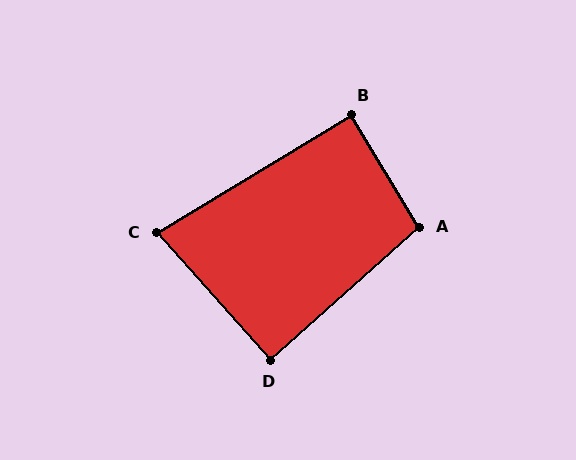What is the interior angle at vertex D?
Approximately 90 degrees (approximately right).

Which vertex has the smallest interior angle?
C, at approximately 79 degrees.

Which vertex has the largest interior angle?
A, at approximately 101 degrees.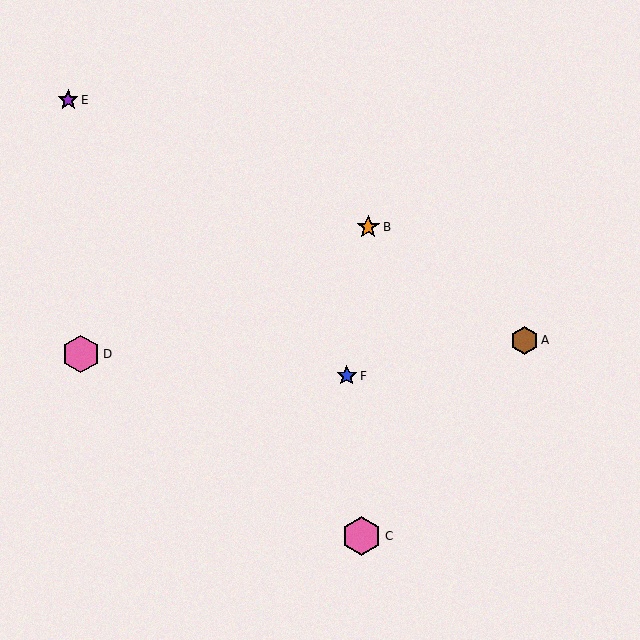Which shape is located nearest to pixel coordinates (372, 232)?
The orange star (labeled B) at (368, 227) is nearest to that location.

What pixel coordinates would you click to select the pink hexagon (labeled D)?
Click at (81, 354) to select the pink hexagon D.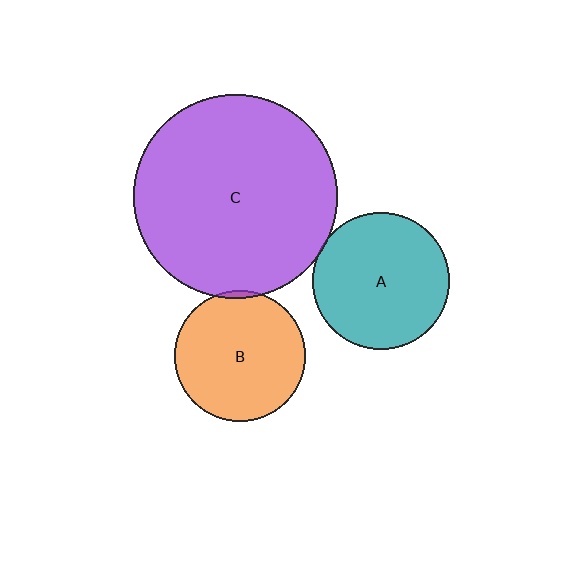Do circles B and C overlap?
Yes.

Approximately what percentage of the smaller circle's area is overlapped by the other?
Approximately 5%.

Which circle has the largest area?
Circle C (purple).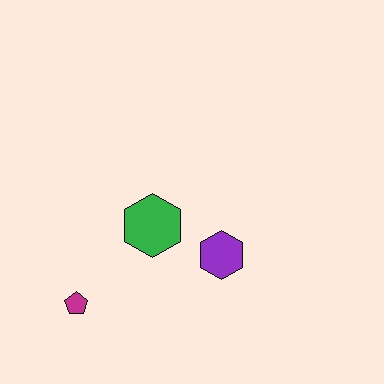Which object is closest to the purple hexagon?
The green hexagon is closest to the purple hexagon.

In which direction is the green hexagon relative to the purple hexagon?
The green hexagon is to the left of the purple hexagon.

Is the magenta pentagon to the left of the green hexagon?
Yes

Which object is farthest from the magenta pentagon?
The purple hexagon is farthest from the magenta pentagon.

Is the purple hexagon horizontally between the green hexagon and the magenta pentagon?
No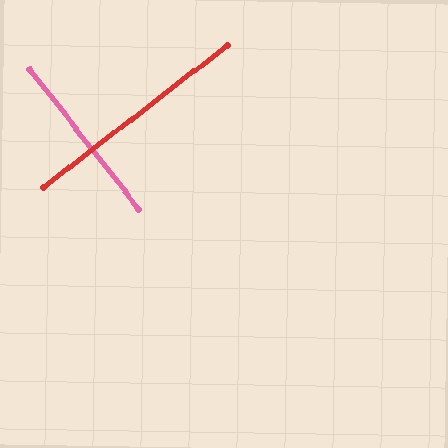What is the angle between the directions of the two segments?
Approximately 90 degrees.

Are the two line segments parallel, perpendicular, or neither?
Perpendicular — they meet at approximately 90°.